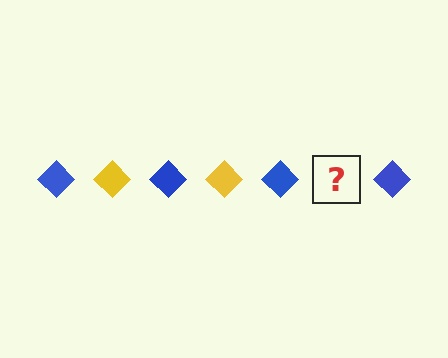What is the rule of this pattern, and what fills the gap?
The rule is that the pattern cycles through blue, yellow diamonds. The gap should be filled with a yellow diamond.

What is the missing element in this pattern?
The missing element is a yellow diamond.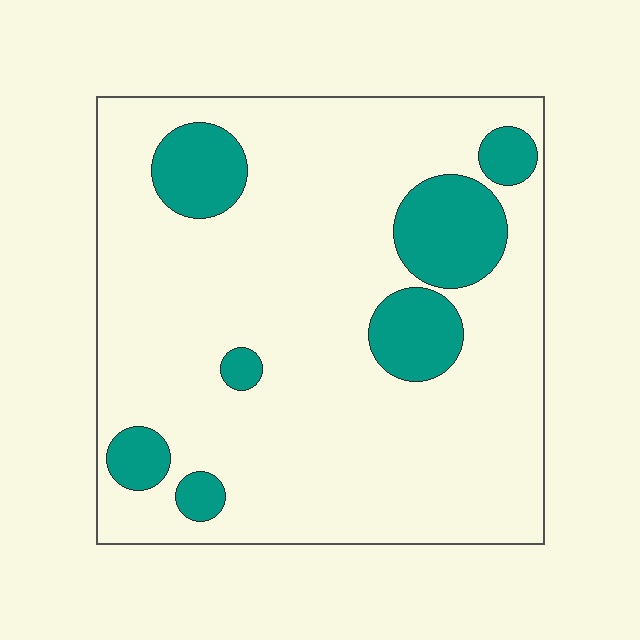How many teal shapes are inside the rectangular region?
7.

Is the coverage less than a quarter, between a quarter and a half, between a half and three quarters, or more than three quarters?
Less than a quarter.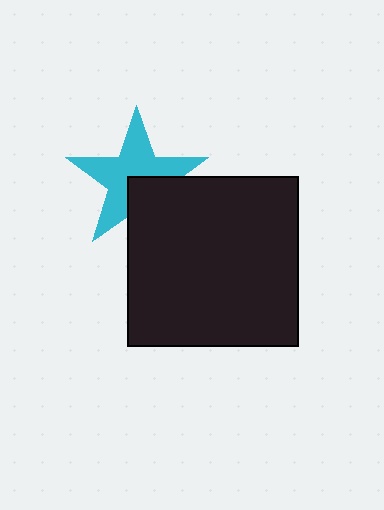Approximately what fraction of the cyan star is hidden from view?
Roughly 32% of the cyan star is hidden behind the black square.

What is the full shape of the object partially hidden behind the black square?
The partially hidden object is a cyan star.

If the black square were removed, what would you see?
You would see the complete cyan star.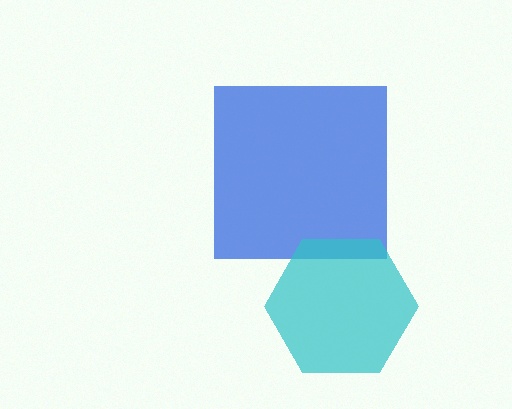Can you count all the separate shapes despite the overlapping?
Yes, there are 2 separate shapes.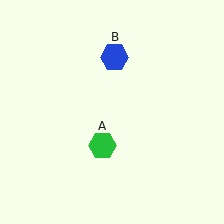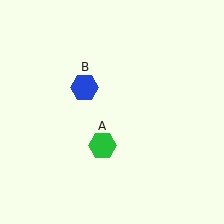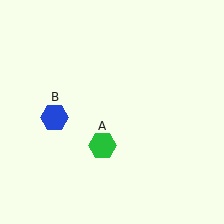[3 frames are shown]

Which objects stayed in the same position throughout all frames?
Green hexagon (object A) remained stationary.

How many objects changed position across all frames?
1 object changed position: blue hexagon (object B).